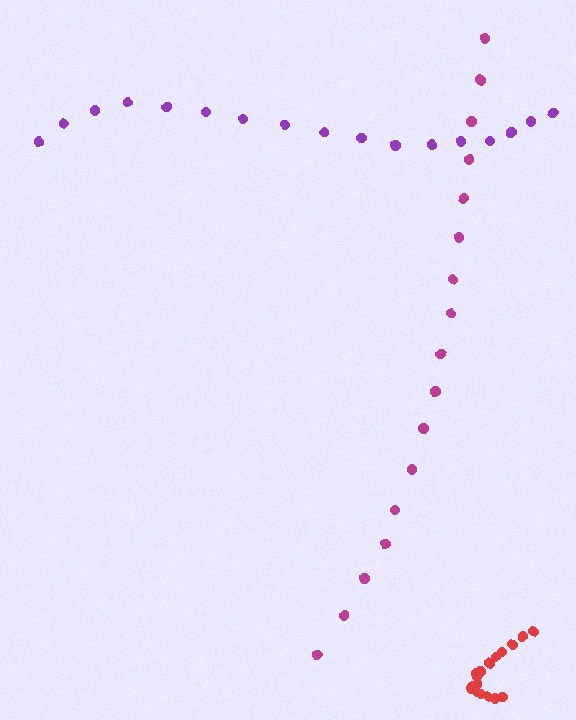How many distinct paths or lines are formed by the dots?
There are 3 distinct paths.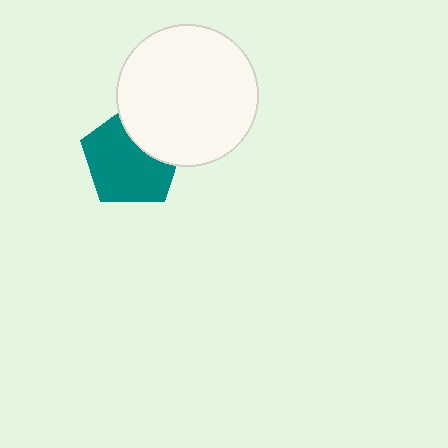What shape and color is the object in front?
The object in front is a white circle.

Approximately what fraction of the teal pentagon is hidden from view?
Roughly 30% of the teal pentagon is hidden behind the white circle.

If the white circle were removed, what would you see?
You would see the complete teal pentagon.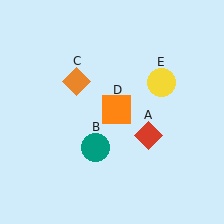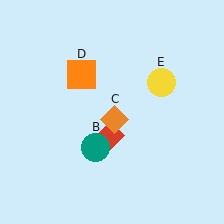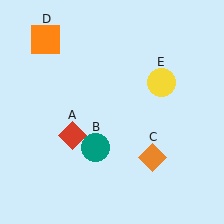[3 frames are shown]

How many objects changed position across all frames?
3 objects changed position: red diamond (object A), orange diamond (object C), orange square (object D).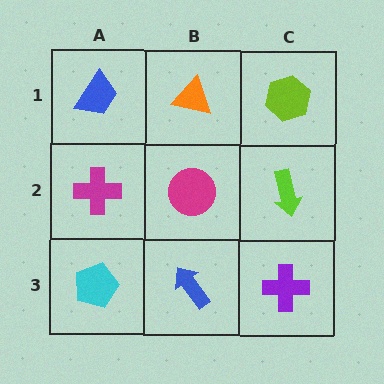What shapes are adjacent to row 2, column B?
An orange triangle (row 1, column B), a blue arrow (row 3, column B), a magenta cross (row 2, column A), a lime arrow (row 2, column C).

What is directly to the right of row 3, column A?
A blue arrow.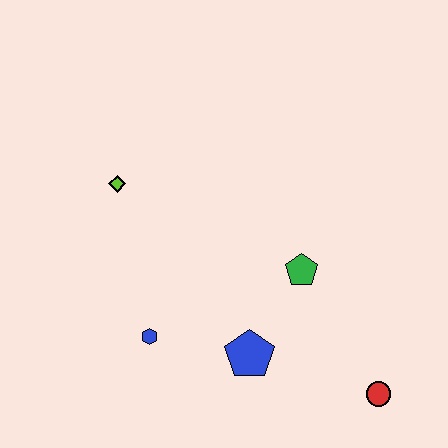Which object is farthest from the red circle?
The lime diamond is farthest from the red circle.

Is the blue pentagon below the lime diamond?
Yes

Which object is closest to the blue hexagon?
The blue pentagon is closest to the blue hexagon.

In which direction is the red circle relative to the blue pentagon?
The red circle is to the right of the blue pentagon.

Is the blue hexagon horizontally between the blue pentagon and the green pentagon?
No